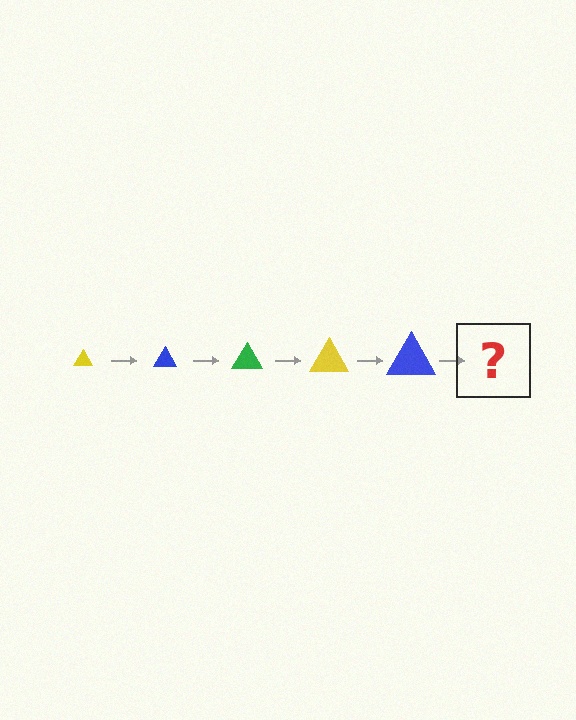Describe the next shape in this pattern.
It should be a green triangle, larger than the previous one.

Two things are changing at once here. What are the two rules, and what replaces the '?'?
The two rules are that the triangle grows larger each step and the color cycles through yellow, blue, and green. The '?' should be a green triangle, larger than the previous one.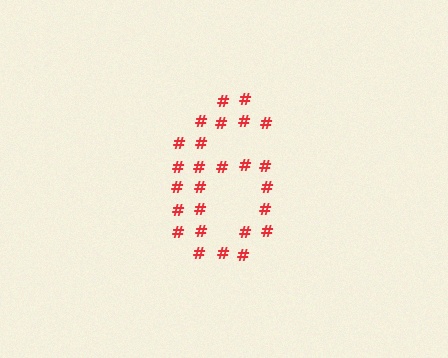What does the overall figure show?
The overall figure shows the digit 6.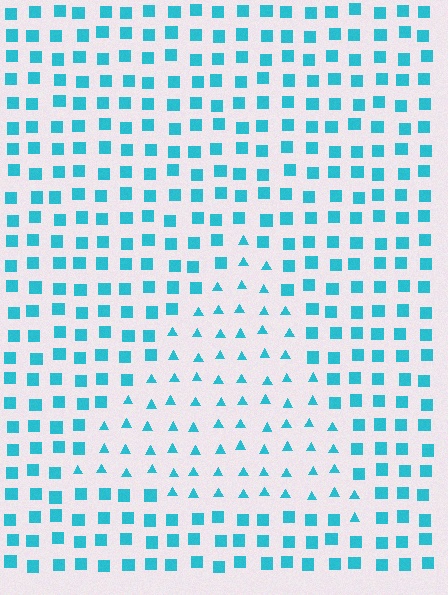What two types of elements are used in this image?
The image uses triangles inside the triangle region and squares outside it.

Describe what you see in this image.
The image is filled with small cyan elements arranged in a uniform grid. A triangle-shaped region contains triangles, while the surrounding area contains squares. The boundary is defined purely by the change in element shape.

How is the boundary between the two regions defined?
The boundary is defined by a change in element shape: triangles inside vs. squares outside. All elements share the same color and spacing.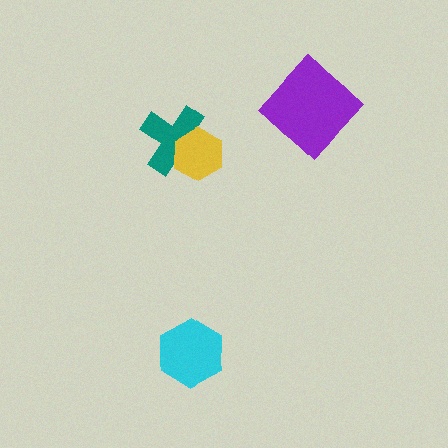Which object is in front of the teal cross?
The yellow hexagon is in front of the teal cross.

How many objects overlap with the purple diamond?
0 objects overlap with the purple diamond.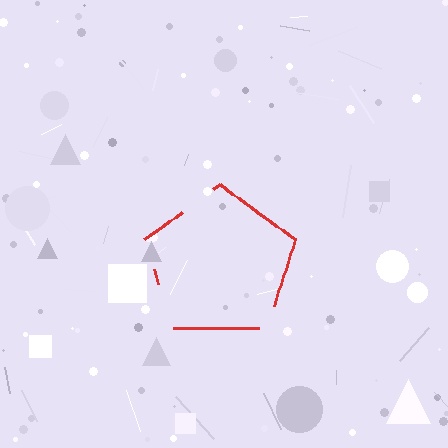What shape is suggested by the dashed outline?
The dashed outline suggests a pentagon.